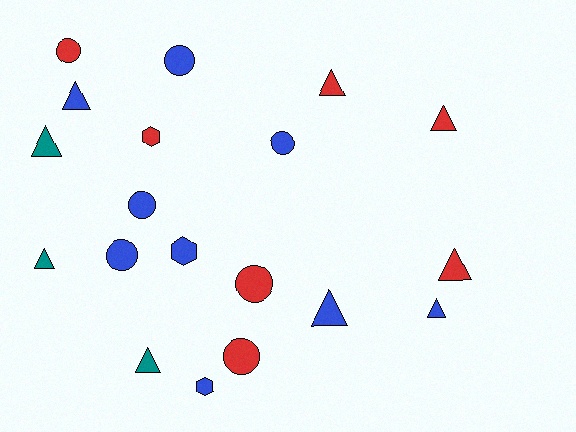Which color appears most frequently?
Blue, with 9 objects.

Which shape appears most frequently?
Triangle, with 9 objects.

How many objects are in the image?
There are 19 objects.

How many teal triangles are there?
There are 3 teal triangles.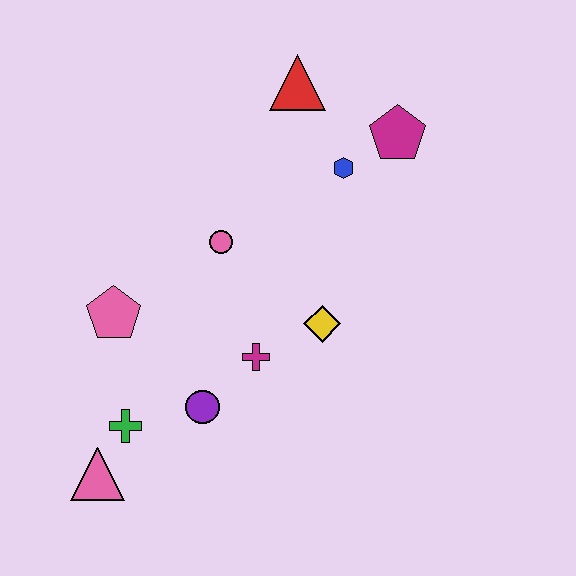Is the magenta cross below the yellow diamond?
Yes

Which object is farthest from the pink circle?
The pink triangle is farthest from the pink circle.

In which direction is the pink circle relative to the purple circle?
The pink circle is above the purple circle.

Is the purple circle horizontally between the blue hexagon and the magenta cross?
No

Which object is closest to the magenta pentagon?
The blue hexagon is closest to the magenta pentagon.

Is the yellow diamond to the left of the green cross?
No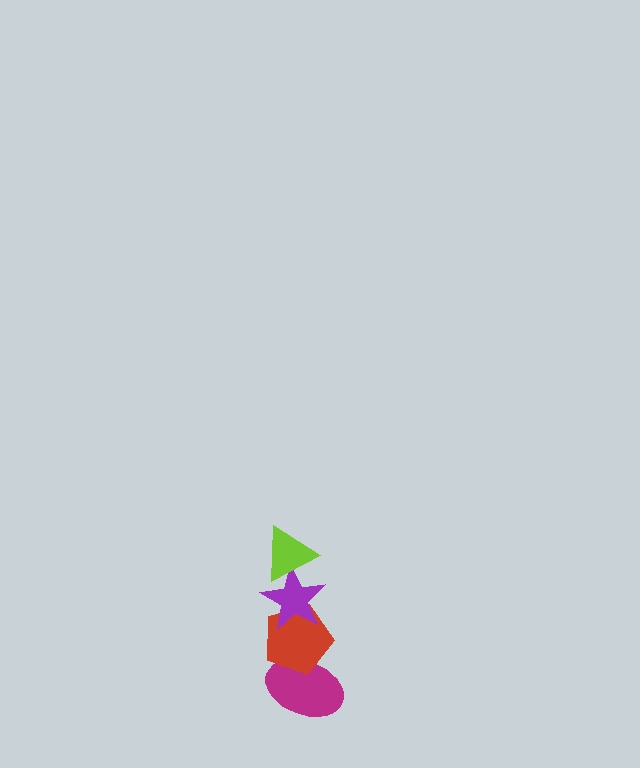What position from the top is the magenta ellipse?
The magenta ellipse is 4th from the top.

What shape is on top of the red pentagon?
The purple star is on top of the red pentagon.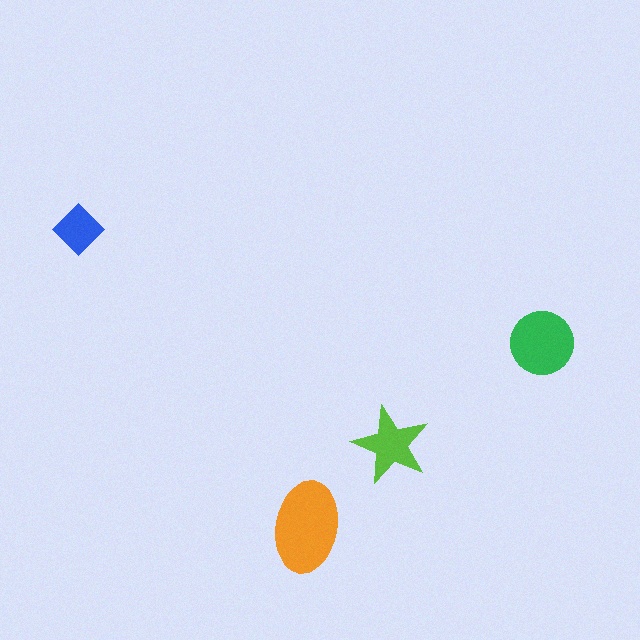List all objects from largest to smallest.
The orange ellipse, the green circle, the lime star, the blue diamond.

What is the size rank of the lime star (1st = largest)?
3rd.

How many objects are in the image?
There are 4 objects in the image.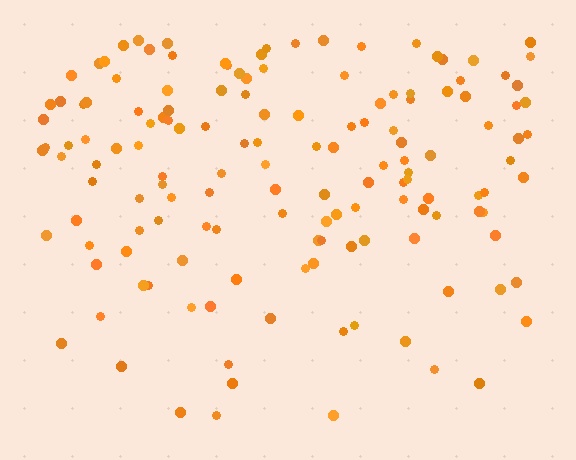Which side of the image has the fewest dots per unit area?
The bottom.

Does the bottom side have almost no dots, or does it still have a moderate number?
Still a moderate number, just noticeably fewer than the top.